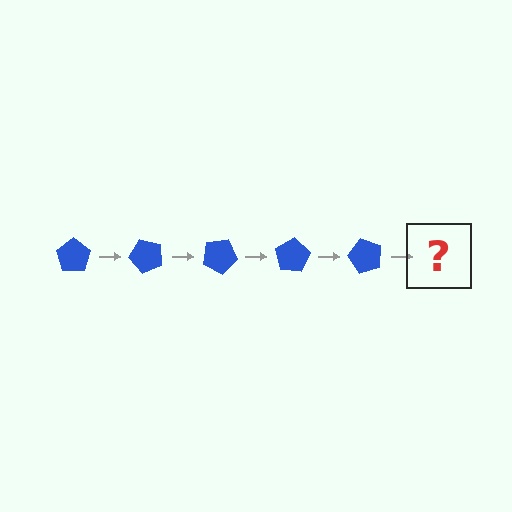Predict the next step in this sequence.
The next step is a blue pentagon rotated 250 degrees.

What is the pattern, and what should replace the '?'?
The pattern is that the pentagon rotates 50 degrees each step. The '?' should be a blue pentagon rotated 250 degrees.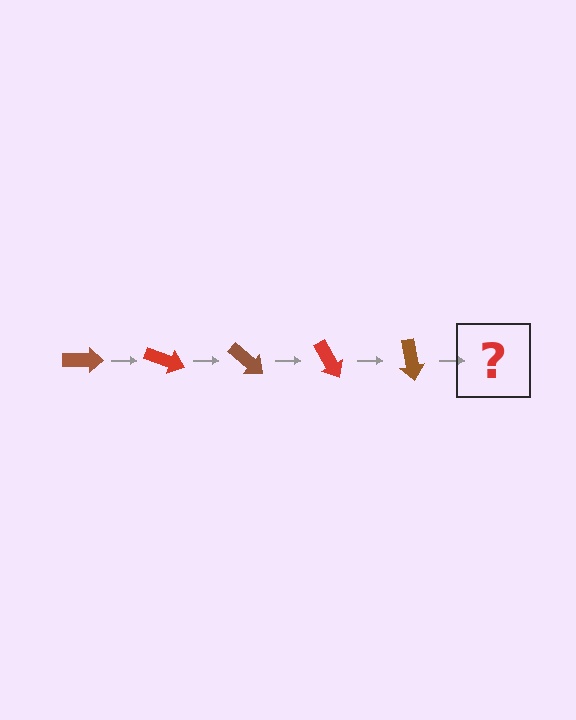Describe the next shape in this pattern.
It should be a red arrow, rotated 100 degrees from the start.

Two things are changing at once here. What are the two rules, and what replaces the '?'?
The two rules are that it rotates 20 degrees each step and the color cycles through brown and red. The '?' should be a red arrow, rotated 100 degrees from the start.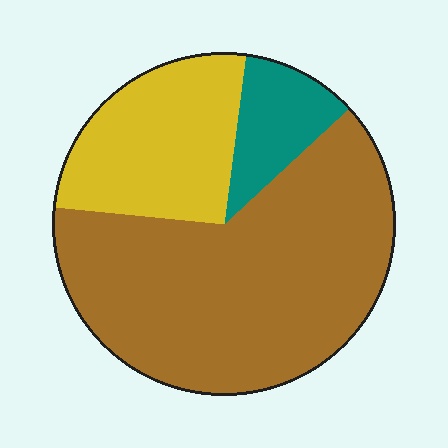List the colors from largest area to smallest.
From largest to smallest: brown, yellow, teal.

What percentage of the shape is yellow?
Yellow takes up about one quarter (1/4) of the shape.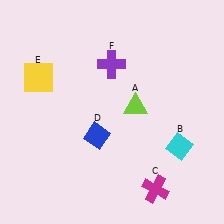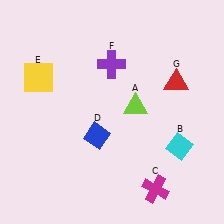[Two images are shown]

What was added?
A red triangle (G) was added in Image 2.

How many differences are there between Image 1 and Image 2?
There is 1 difference between the two images.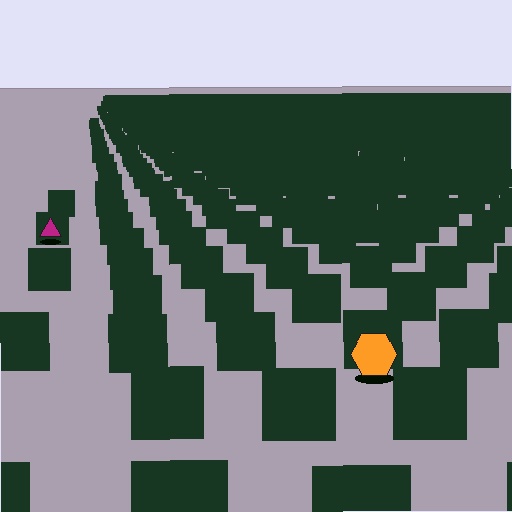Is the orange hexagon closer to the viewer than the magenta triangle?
Yes. The orange hexagon is closer — you can tell from the texture gradient: the ground texture is coarser near it.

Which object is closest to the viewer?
The orange hexagon is closest. The texture marks near it are larger and more spread out.